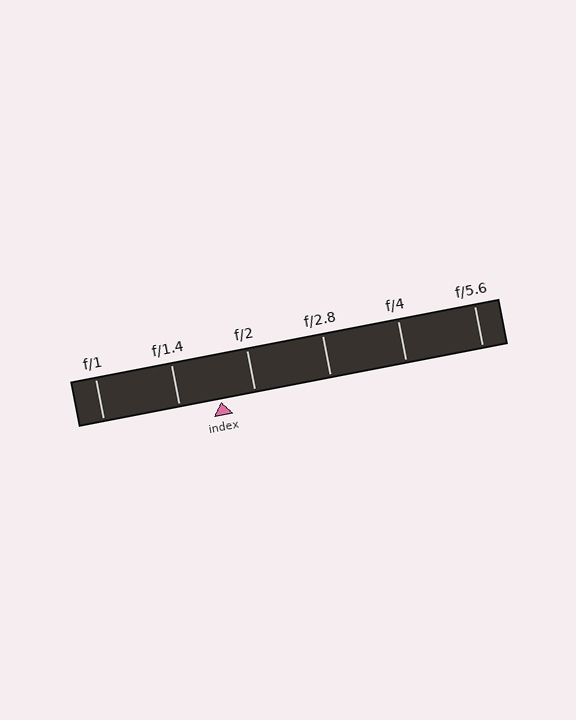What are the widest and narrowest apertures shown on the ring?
The widest aperture shown is f/1 and the narrowest is f/5.6.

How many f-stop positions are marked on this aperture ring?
There are 6 f-stop positions marked.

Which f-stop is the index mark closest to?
The index mark is closest to f/2.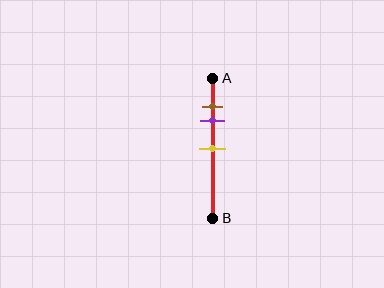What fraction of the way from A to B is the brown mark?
The brown mark is approximately 20% (0.2) of the way from A to B.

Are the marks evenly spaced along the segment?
No, the marks are not evenly spaced.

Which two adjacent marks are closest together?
The brown and purple marks are the closest adjacent pair.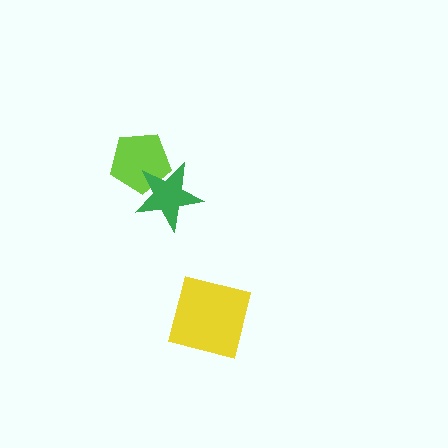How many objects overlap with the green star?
1 object overlaps with the green star.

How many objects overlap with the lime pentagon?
1 object overlaps with the lime pentagon.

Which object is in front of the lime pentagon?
The green star is in front of the lime pentagon.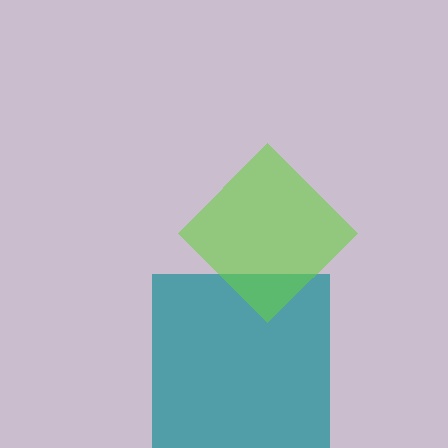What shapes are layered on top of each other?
The layered shapes are: a teal square, a lime diamond.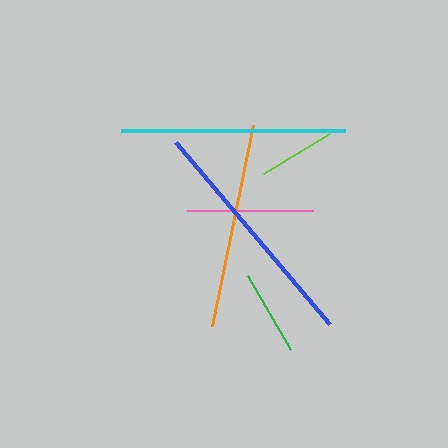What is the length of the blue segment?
The blue segment is approximately 238 pixels long.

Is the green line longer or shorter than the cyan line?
The cyan line is longer than the green line.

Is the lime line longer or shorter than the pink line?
The pink line is longer than the lime line.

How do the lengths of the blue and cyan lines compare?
The blue and cyan lines are approximately the same length.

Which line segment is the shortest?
The lime line is the shortest at approximately 77 pixels.